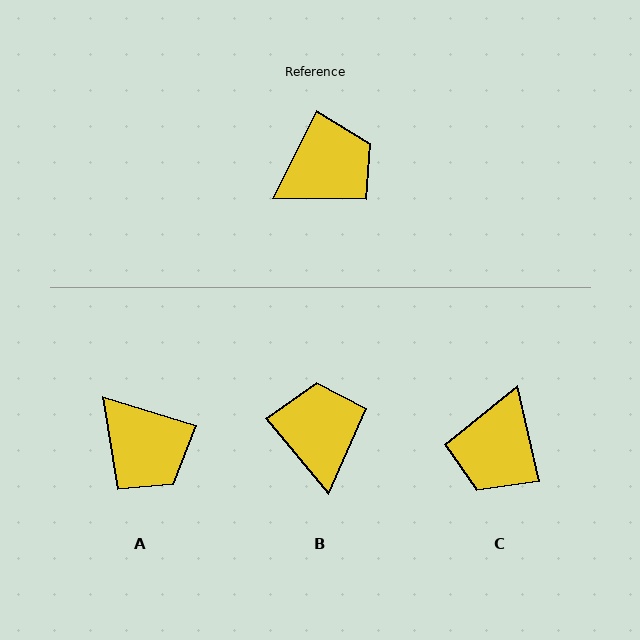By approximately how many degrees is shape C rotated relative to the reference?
Approximately 141 degrees clockwise.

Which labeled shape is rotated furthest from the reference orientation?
C, about 141 degrees away.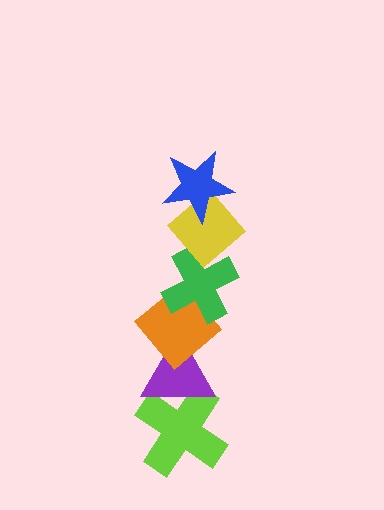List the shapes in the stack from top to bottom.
From top to bottom: the blue star, the yellow diamond, the green cross, the orange diamond, the purple triangle, the lime cross.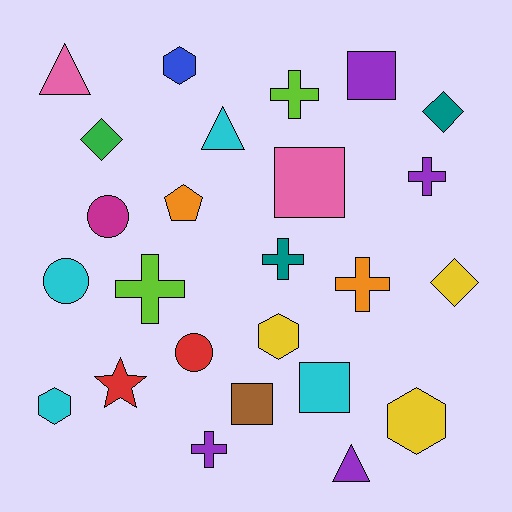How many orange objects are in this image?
There are 2 orange objects.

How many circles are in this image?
There are 3 circles.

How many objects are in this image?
There are 25 objects.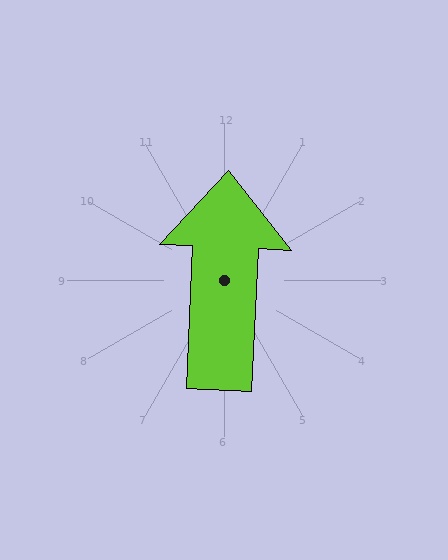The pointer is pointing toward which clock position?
Roughly 12 o'clock.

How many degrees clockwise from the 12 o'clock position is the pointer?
Approximately 3 degrees.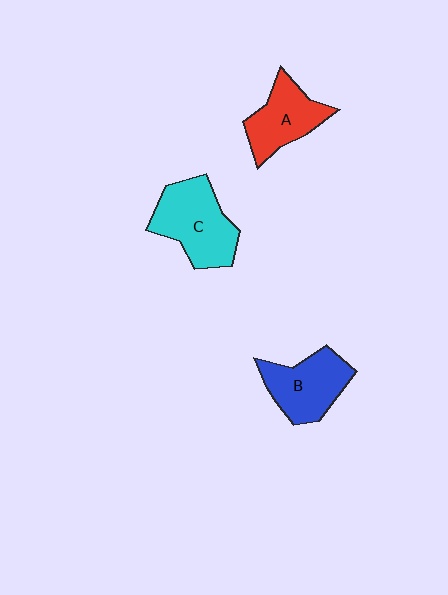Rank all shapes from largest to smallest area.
From largest to smallest: C (cyan), B (blue), A (red).